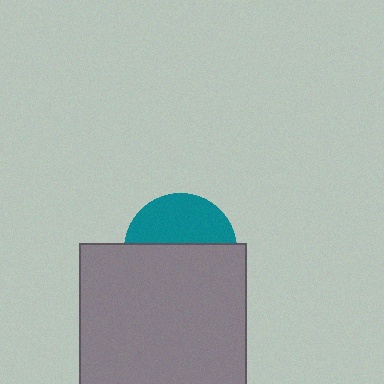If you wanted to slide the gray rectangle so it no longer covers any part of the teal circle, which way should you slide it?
Slide it down — that is the most direct way to separate the two shapes.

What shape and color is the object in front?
The object in front is a gray rectangle.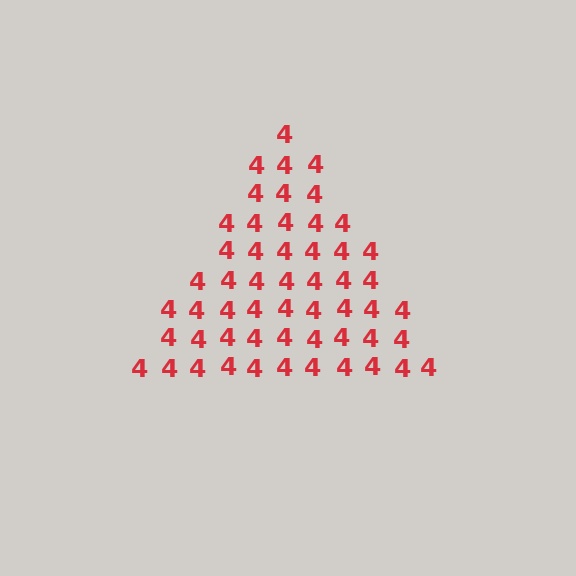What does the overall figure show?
The overall figure shows a triangle.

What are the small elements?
The small elements are digit 4's.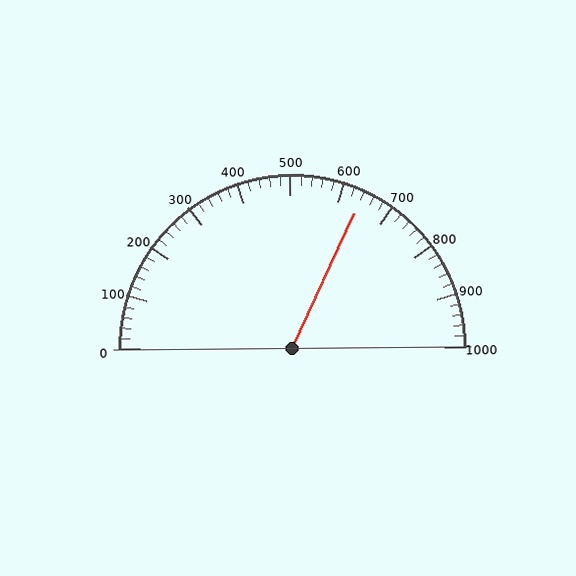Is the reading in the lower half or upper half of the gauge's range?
The reading is in the upper half of the range (0 to 1000).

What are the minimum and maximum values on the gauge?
The gauge ranges from 0 to 1000.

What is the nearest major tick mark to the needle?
The nearest major tick mark is 600.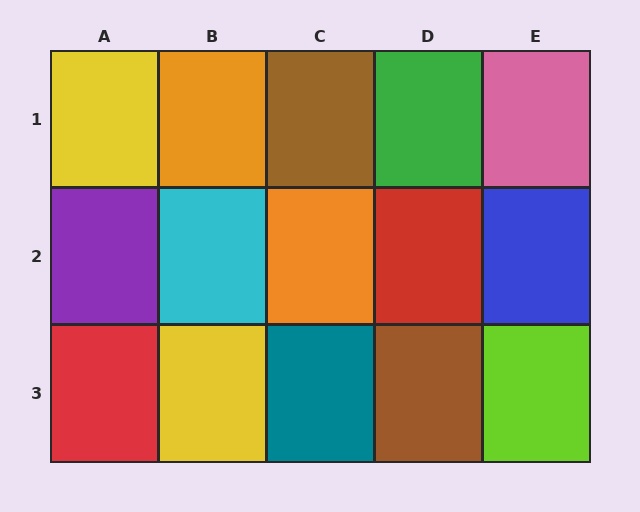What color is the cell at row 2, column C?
Orange.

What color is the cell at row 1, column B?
Orange.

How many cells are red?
2 cells are red.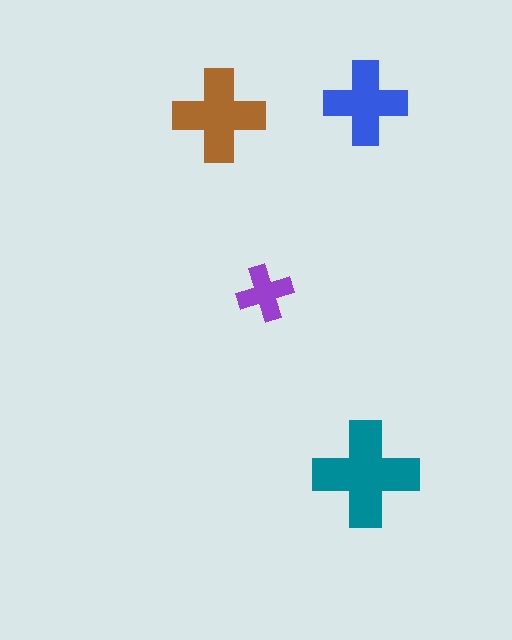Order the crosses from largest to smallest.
the teal one, the brown one, the blue one, the purple one.